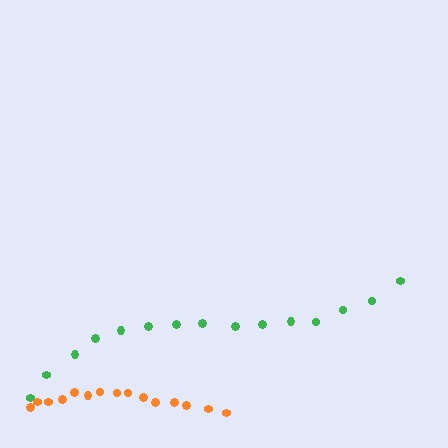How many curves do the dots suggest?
There are 2 distinct paths.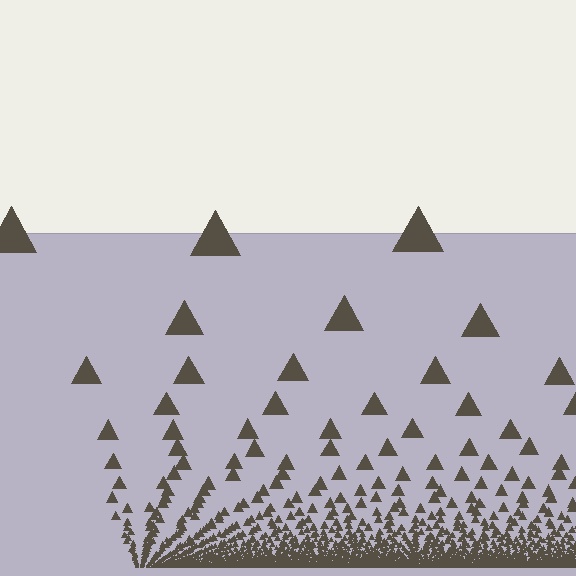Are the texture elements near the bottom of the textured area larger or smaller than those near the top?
Smaller. The gradient is inverted — elements near the bottom are smaller and denser.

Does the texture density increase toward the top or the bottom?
Density increases toward the bottom.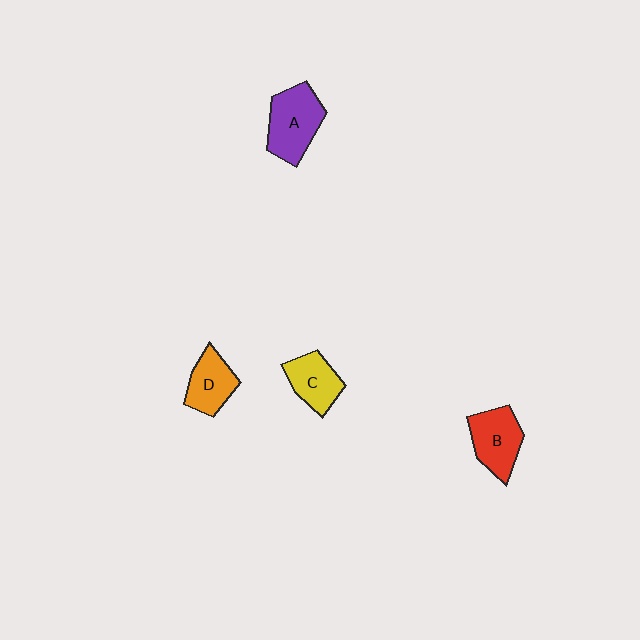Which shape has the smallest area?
Shape C (yellow).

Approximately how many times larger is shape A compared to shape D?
Approximately 1.4 times.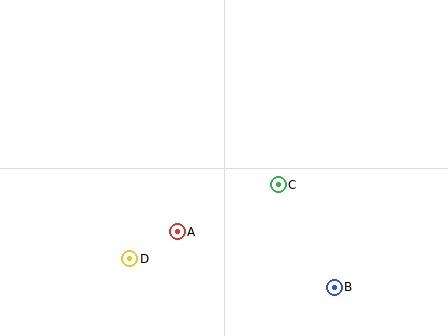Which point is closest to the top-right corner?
Point C is closest to the top-right corner.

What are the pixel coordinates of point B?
Point B is at (334, 287).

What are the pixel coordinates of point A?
Point A is at (177, 232).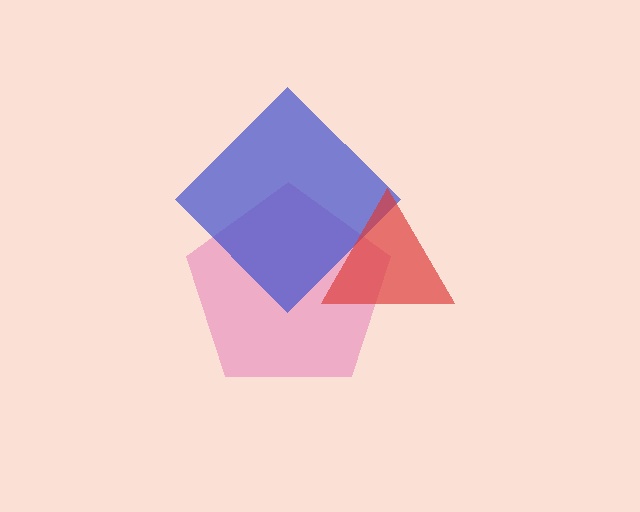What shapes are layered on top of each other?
The layered shapes are: a pink pentagon, a blue diamond, a red triangle.